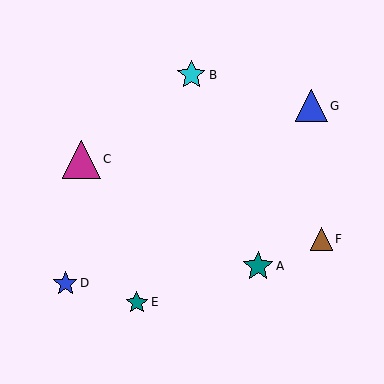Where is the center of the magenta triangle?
The center of the magenta triangle is at (82, 159).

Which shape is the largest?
The magenta triangle (labeled C) is the largest.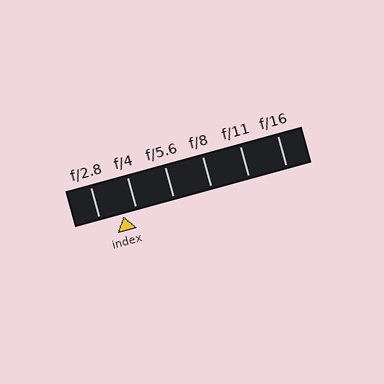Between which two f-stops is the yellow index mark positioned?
The index mark is between f/2.8 and f/4.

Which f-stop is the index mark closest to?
The index mark is closest to f/4.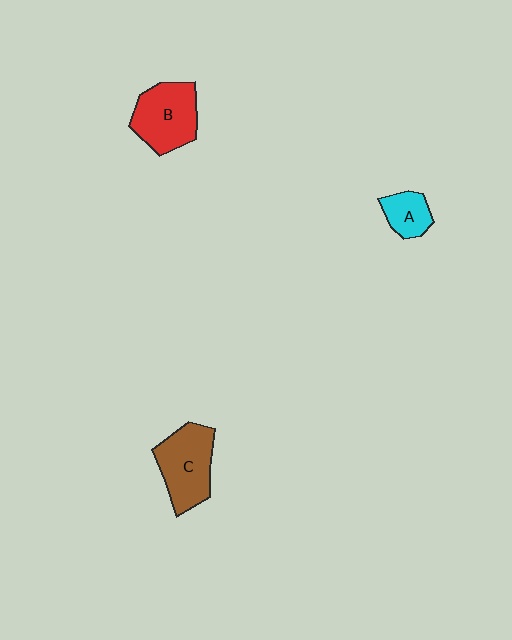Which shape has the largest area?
Shape C (brown).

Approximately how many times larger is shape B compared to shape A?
Approximately 2.0 times.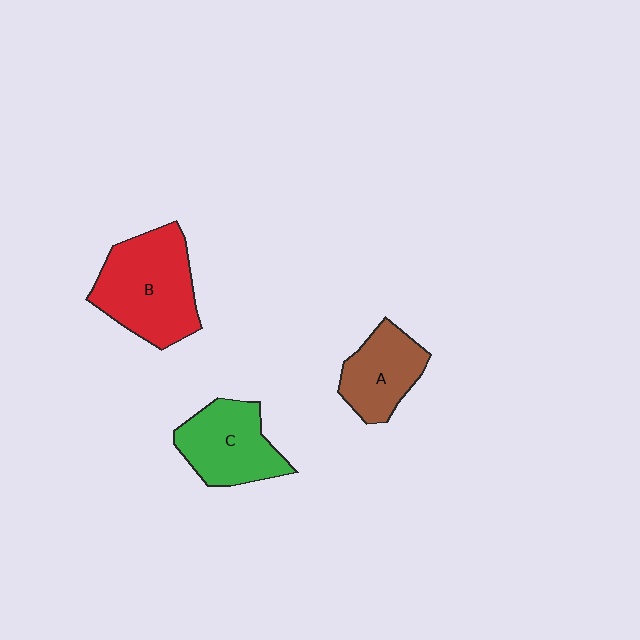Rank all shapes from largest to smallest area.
From largest to smallest: B (red), C (green), A (brown).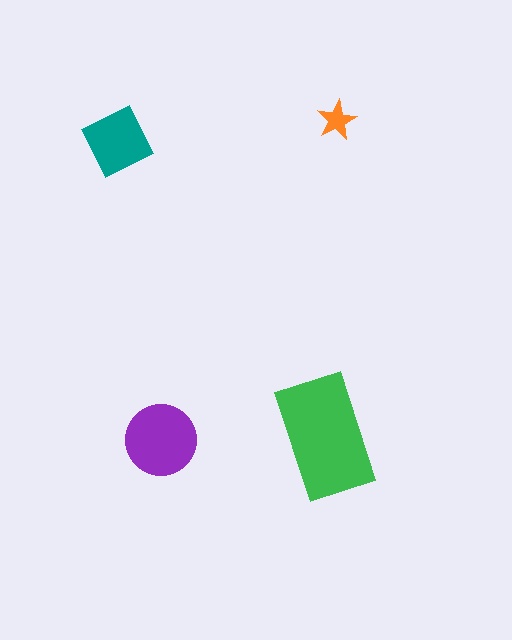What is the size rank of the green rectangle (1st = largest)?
1st.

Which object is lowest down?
The purple circle is bottommost.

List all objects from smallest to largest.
The orange star, the teal diamond, the purple circle, the green rectangle.